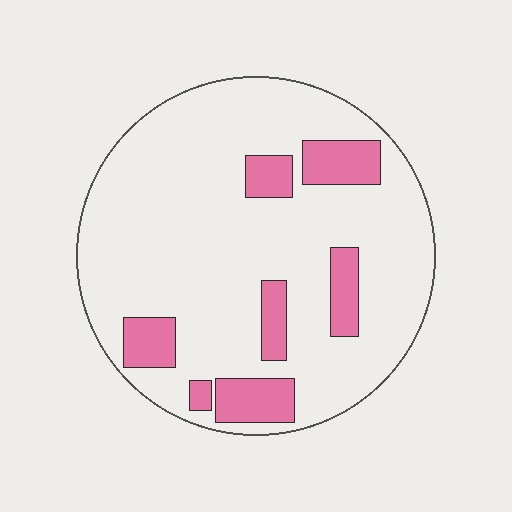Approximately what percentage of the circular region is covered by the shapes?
Approximately 15%.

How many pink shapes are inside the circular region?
7.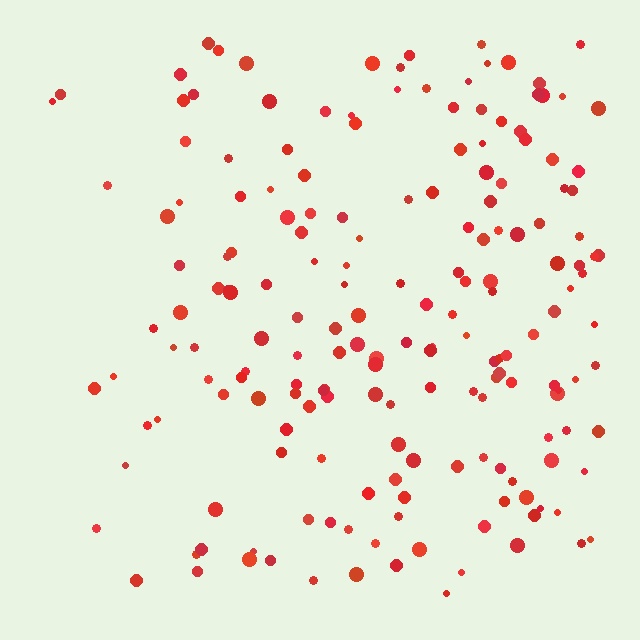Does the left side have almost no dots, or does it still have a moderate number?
Still a moderate number, just noticeably fewer than the right.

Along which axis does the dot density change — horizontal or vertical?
Horizontal.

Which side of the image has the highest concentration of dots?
The right.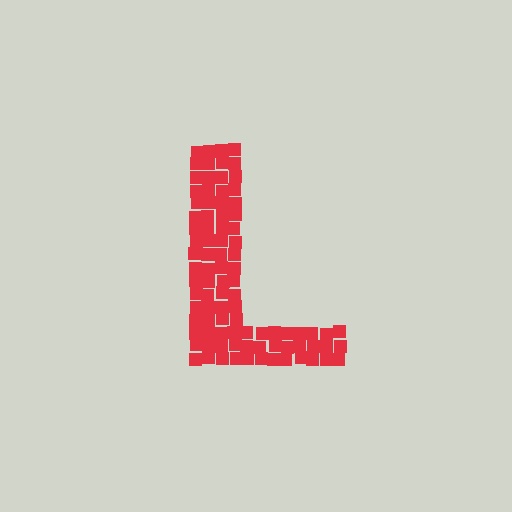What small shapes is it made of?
It is made of small squares.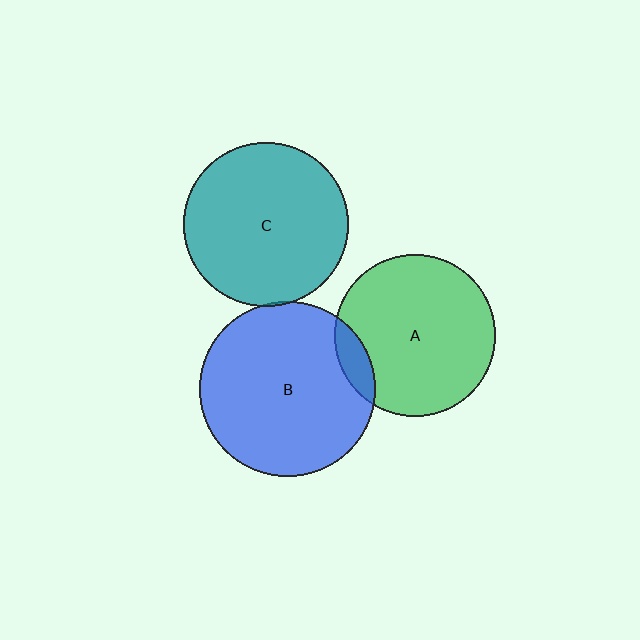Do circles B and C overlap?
Yes.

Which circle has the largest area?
Circle B (blue).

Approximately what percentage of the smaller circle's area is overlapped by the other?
Approximately 5%.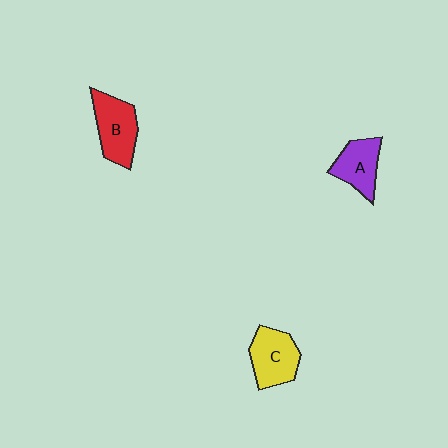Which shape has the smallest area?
Shape A (purple).